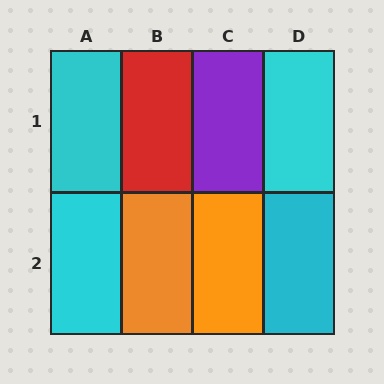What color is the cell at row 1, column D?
Cyan.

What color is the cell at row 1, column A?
Cyan.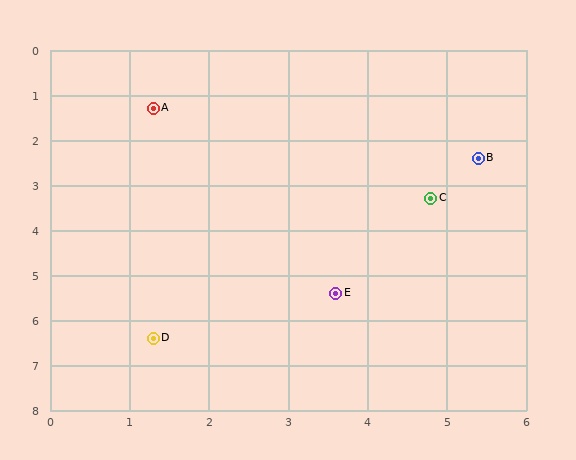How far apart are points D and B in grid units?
Points D and B are about 5.7 grid units apart.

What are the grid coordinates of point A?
Point A is at approximately (1.3, 1.3).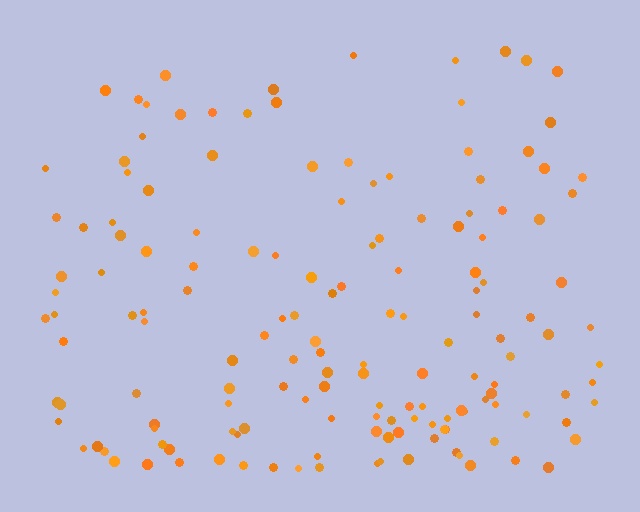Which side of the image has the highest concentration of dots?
The bottom.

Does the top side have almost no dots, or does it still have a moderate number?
Still a moderate number, just noticeably fewer than the bottom.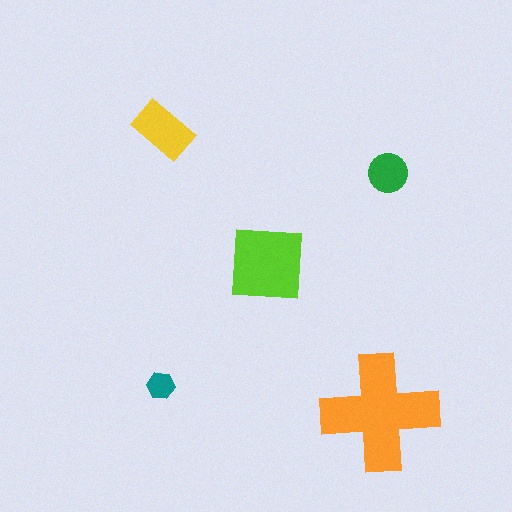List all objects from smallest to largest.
The teal hexagon, the green circle, the yellow rectangle, the lime square, the orange cross.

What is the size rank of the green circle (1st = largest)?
4th.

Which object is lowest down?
The orange cross is bottommost.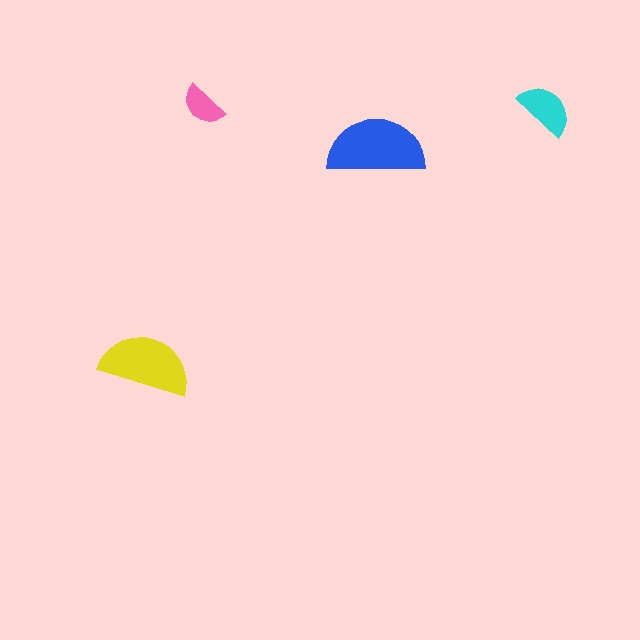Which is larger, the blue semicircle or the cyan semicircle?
The blue one.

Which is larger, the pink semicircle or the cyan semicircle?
The cyan one.